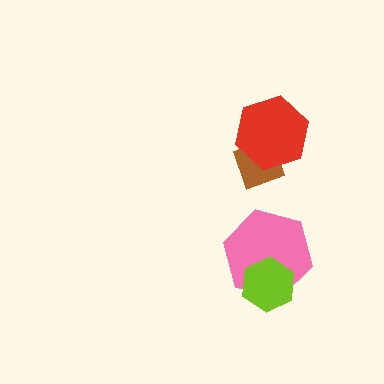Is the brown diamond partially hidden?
Yes, it is partially covered by another shape.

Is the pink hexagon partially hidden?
Yes, it is partially covered by another shape.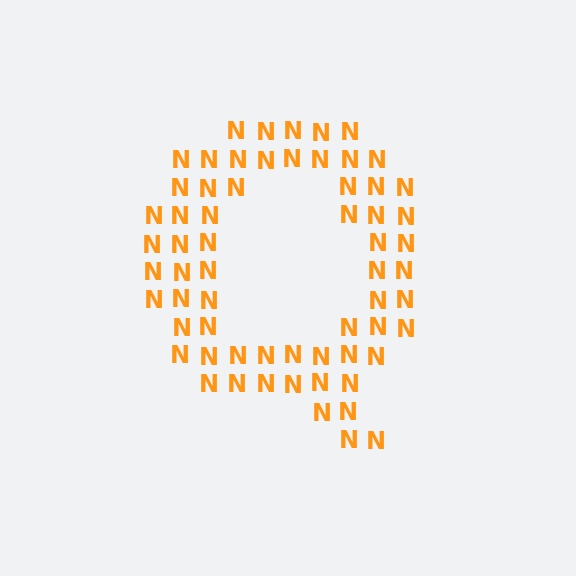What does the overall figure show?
The overall figure shows the letter Q.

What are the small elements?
The small elements are letter N's.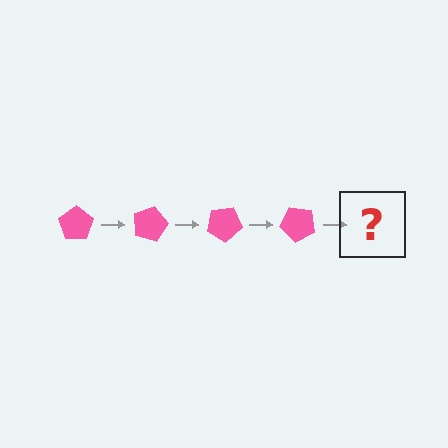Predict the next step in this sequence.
The next step is a pink pentagon rotated 60 degrees.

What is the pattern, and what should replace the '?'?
The pattern is that the pentagon rotates 15 degrees each step. The '?' should be a pink pentagon rotated 60 degrees.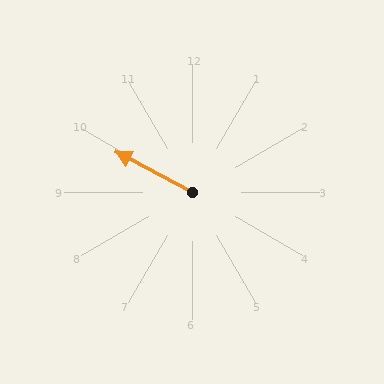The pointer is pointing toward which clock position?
Roughly 10 o'clock.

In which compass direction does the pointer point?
Northwest.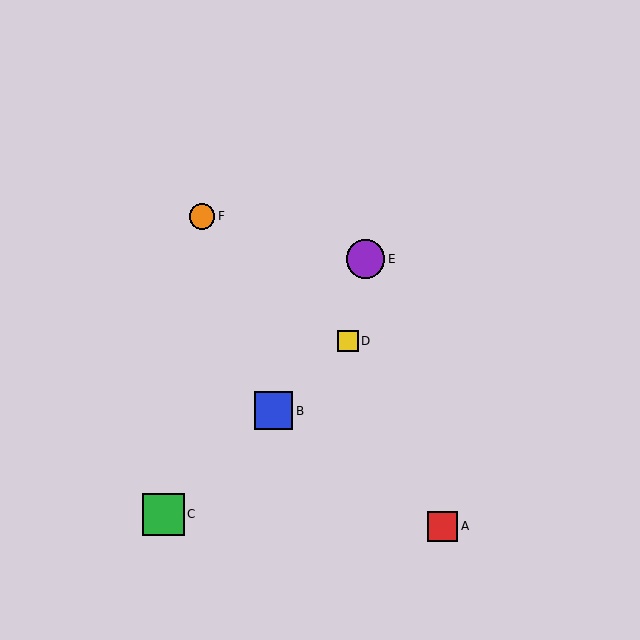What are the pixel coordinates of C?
Object C is at (163, 514).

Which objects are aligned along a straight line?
Objects B, C, D are aligned along a straight line.